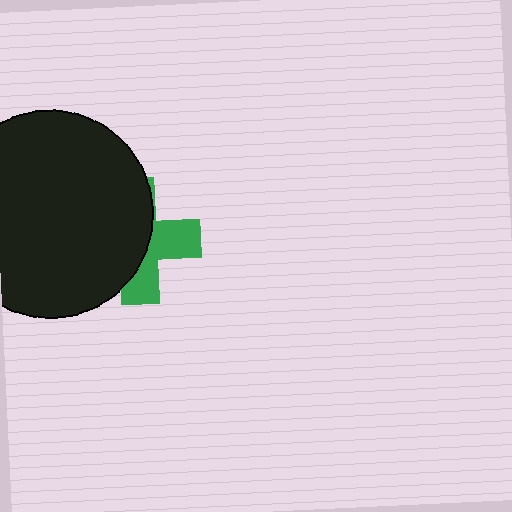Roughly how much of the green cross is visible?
A small part of it is visible (roughly 41%).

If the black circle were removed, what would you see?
You would see the complete green cross.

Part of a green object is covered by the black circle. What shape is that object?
It is a cross.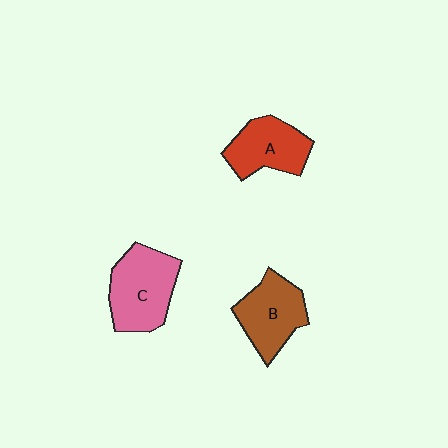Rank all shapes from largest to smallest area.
From largest to smallest: C (pink), B (brown), A (red).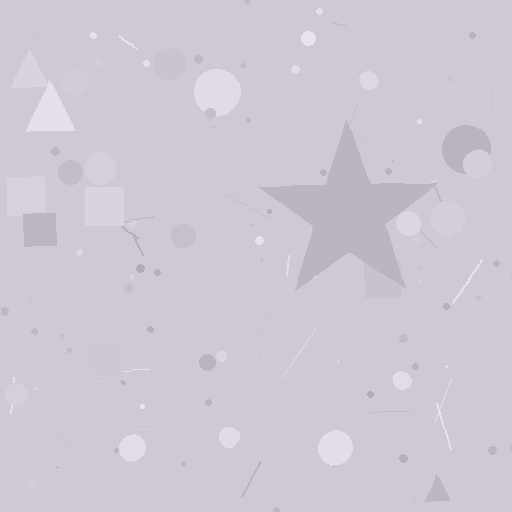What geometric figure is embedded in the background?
A star is embedded in the background.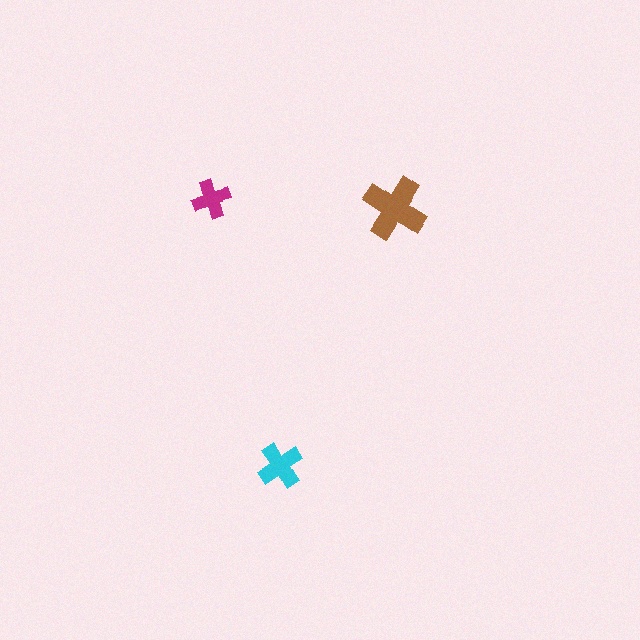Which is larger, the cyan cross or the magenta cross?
The cyan one.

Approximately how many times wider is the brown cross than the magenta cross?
About 1.5 times wider.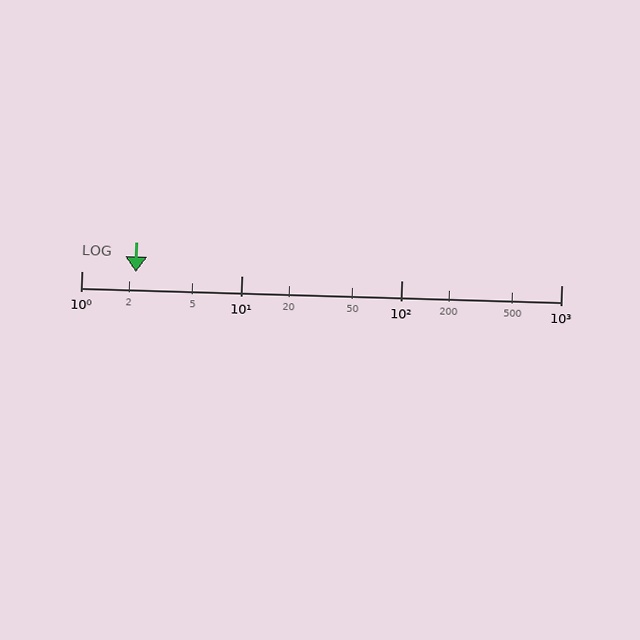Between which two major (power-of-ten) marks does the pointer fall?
The pointer is between 1 and 10.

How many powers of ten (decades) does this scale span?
The scale spans 3 decades, from 1 to 1000.